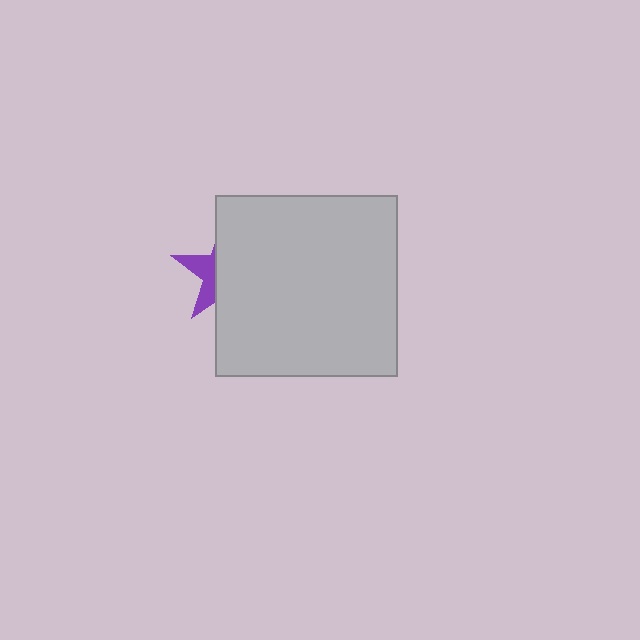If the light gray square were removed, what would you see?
You would see the complete purple star.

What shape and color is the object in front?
The object in front is a light gray square.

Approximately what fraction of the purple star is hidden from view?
Roughly 67% of the purple star is hidden behind the light gray square.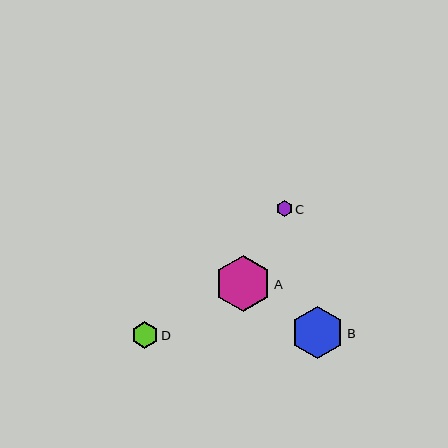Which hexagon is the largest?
Hexagon A is the largest with a size of approximately 56 pixels.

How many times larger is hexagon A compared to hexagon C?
Hexagon A is approximately 3.6 times the size of hexagon C.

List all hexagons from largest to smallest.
From largest to smallest: A, B, D, C.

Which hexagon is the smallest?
Hexagon C is the smallest with a size of approximately 16 pixels.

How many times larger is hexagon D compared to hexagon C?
Hexagon D is approximately 1.7 times the size of hexagon C.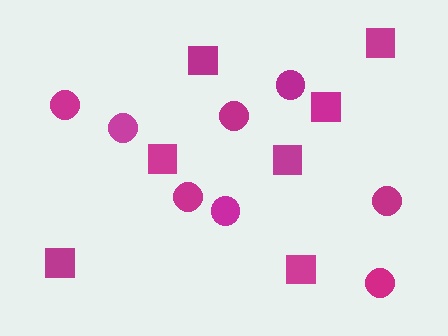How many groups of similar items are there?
There are 2 groups: one group of squares (7) and one group of circles (8).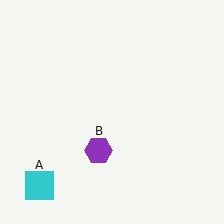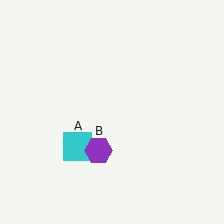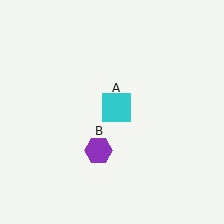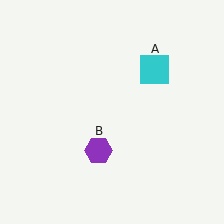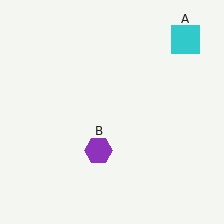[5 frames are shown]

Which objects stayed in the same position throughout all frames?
Purple hexagon (object B) remained stationary.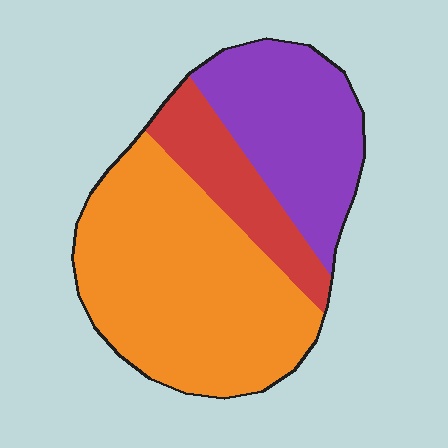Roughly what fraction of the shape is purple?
Purple covers 30% of the shape.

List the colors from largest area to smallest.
From largest to smallest: orange, purple, red.